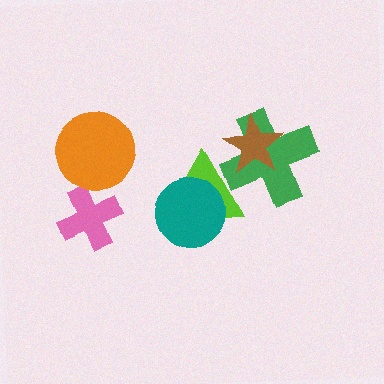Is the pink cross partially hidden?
No, no other shape covers it.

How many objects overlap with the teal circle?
1 object overlaps with the teal circle.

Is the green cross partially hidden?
Yes, it is partially covered by another shape.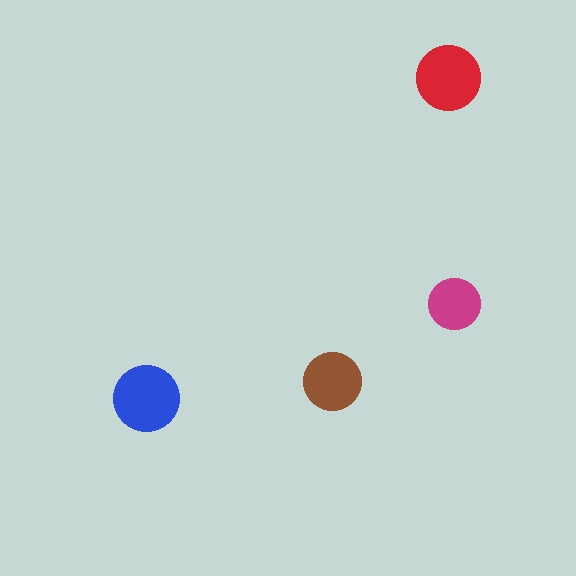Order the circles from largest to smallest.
the blue one, the red one, the brown one, the magenta one.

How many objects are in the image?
There are 4 objects in the image.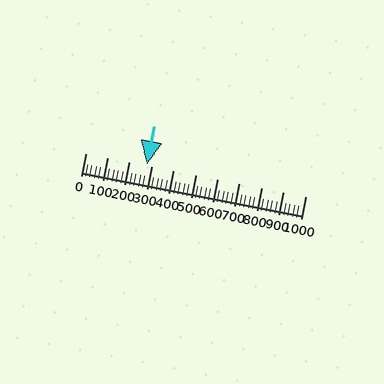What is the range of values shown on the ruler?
The ruler shows values from 0 to 1000.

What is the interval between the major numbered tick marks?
The major tick marks are spaced 100 units apart.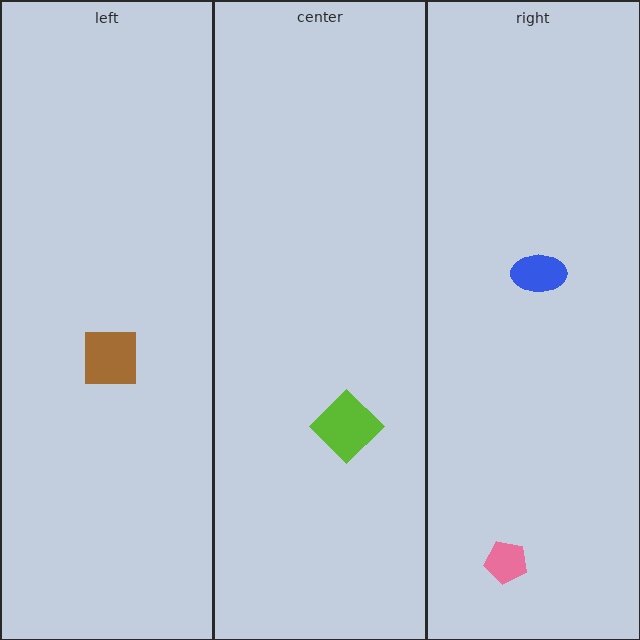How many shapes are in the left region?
1.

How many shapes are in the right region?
2.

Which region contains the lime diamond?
The center region.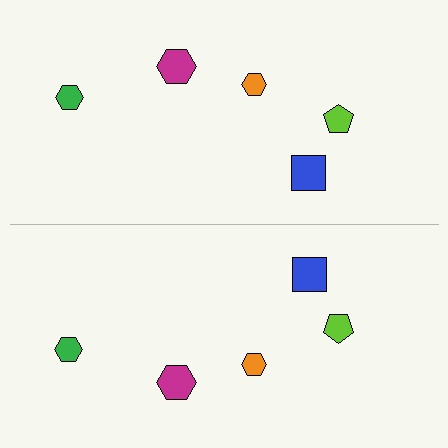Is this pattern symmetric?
Yes, this pattern has bilateral (reflection) symmetry.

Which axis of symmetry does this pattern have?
The pattern has a horizontal axis of symmetry running through the center of the image.